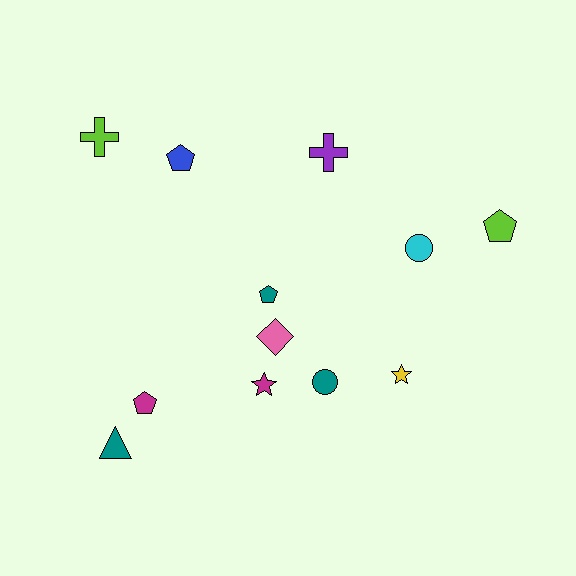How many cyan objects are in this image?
There is 1 cyan object.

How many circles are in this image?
There are 2 circles.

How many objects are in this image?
There are 12 objects.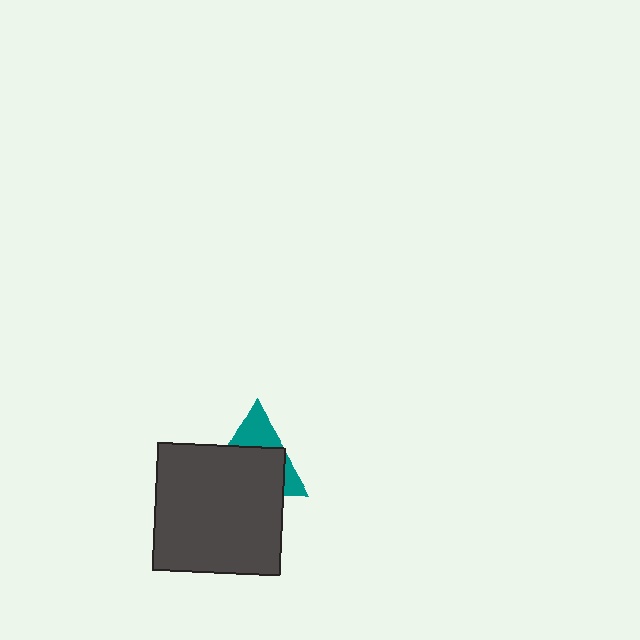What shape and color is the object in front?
The object in front is a dark gray square.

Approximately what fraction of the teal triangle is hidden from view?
Roughly 64% of the teal triangle is hidden behind the dark gray square.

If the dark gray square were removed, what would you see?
You would see the complete teal triangle.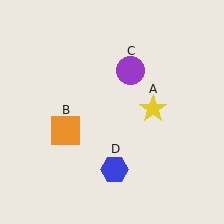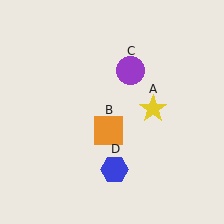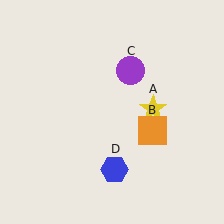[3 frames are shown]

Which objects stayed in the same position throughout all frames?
Yellow star (object A) and purple circle (object C) and blue hexagon (object D) remained stationary.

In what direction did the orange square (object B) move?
The orange square (object B) moved right.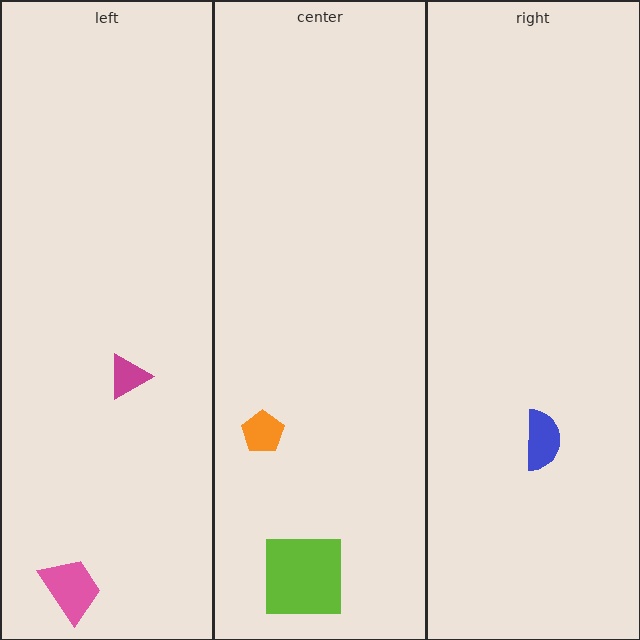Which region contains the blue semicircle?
The right region.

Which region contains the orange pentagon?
The center region.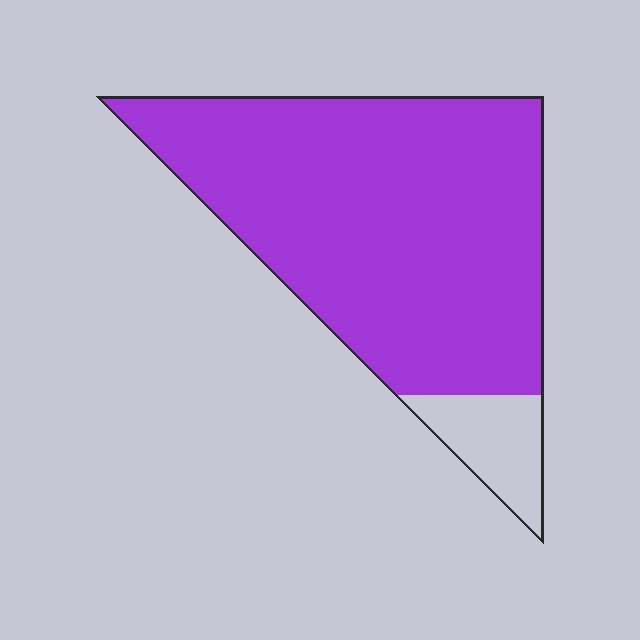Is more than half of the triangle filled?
Yes.